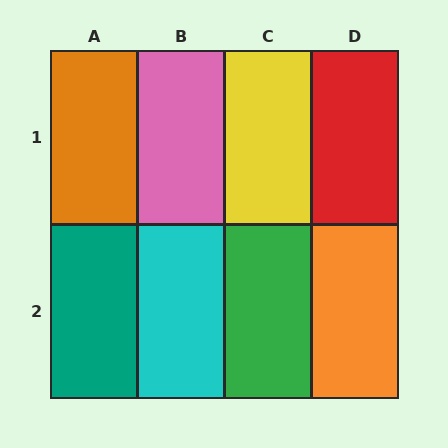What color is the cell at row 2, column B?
Cyan.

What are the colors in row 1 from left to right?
Orange, pink, yellow, red.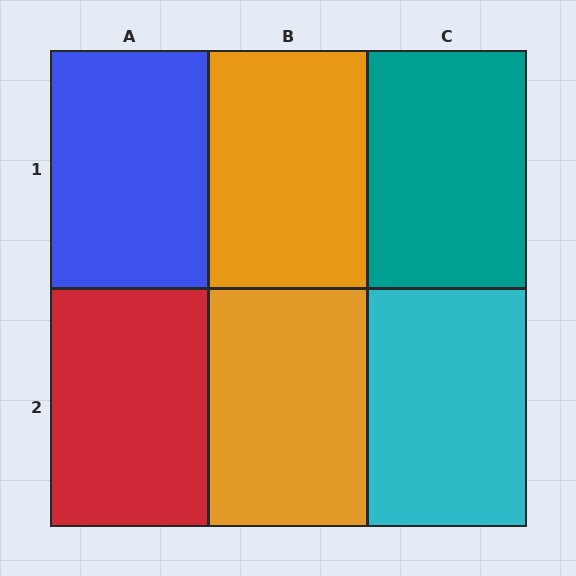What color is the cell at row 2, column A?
Red.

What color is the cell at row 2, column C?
Cyan.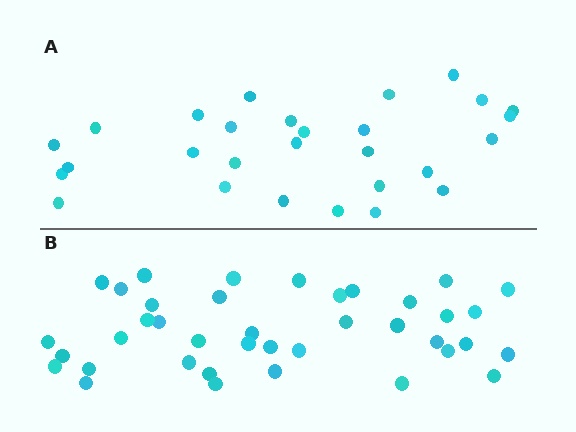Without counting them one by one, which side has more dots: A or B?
Region B (the bottom region) has more dots.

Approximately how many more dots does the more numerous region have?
Region B has roughly 12 or so more dots than region A.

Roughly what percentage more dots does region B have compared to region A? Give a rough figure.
About 40% more.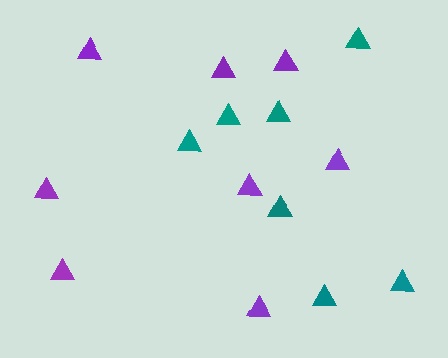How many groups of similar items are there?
There are 2 groups: one group of teal triangles (7) and one group of purple triangles (8).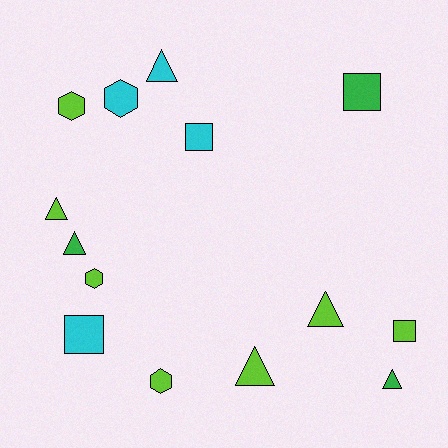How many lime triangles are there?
There are 3 lime triangles.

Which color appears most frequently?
Lime, with 7 objects.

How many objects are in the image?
There are 14 objects.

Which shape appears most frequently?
Triangle, with 6 objects.